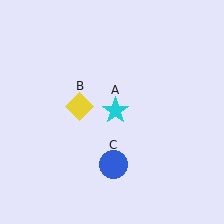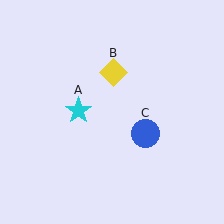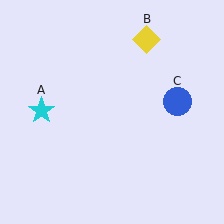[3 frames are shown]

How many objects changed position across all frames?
3 objects changed position: cyan star (object A), yellow diamond (object B), blue circle (object C).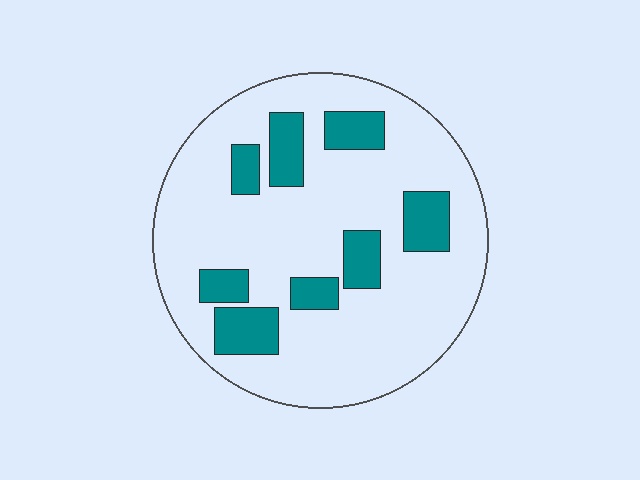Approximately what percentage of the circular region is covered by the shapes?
Approximately 20%.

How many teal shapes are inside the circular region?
8.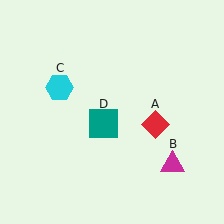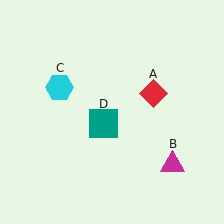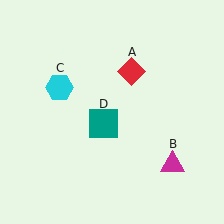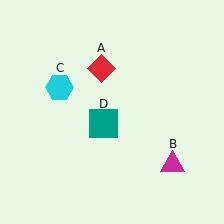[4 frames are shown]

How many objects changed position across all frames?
1 object changed position: red diamond (object A).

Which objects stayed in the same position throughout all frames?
Magenta triangle (object B) and cyan hexagon (object C) and teal square (object D) remained stationary.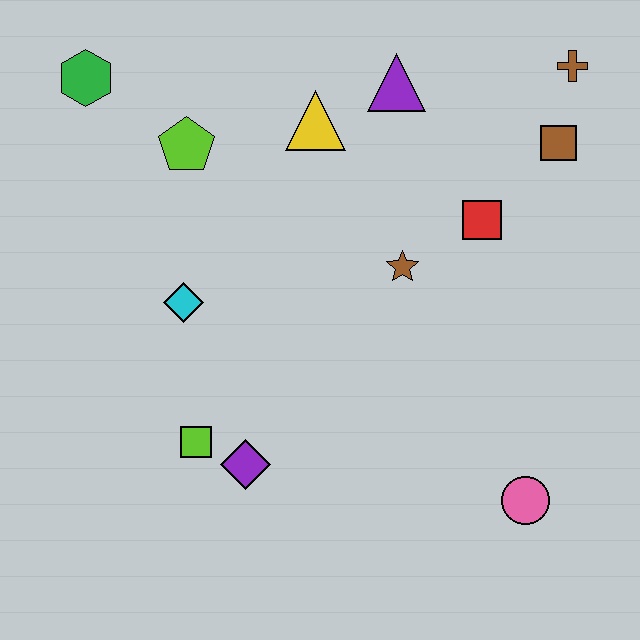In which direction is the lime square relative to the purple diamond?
The lime square is to the left of the purple diamond.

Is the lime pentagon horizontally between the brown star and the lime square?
No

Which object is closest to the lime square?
The purple diamond is closest to the lime square.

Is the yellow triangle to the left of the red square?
Yes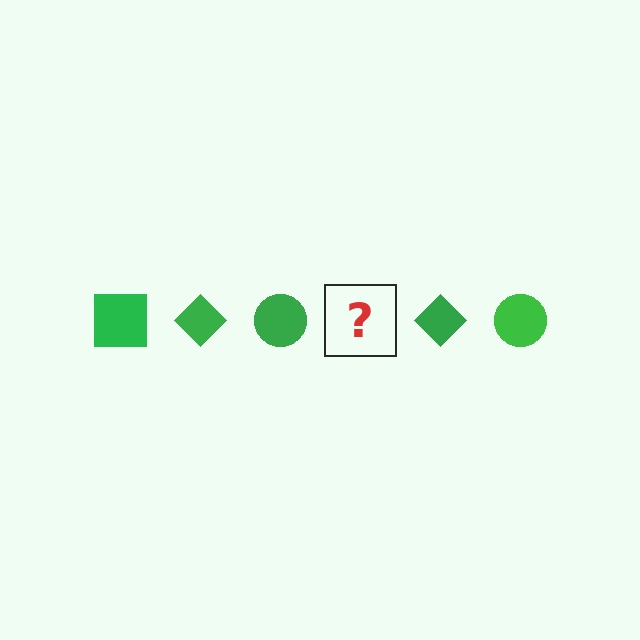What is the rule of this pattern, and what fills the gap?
The rule is that the pattern cycles through square, diamond, circle shapes in green. The gap should be filled with a green square.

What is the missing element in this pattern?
The missing element is a green square.